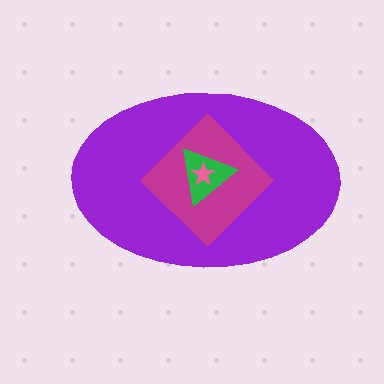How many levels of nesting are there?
4.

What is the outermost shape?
The purple ellipse.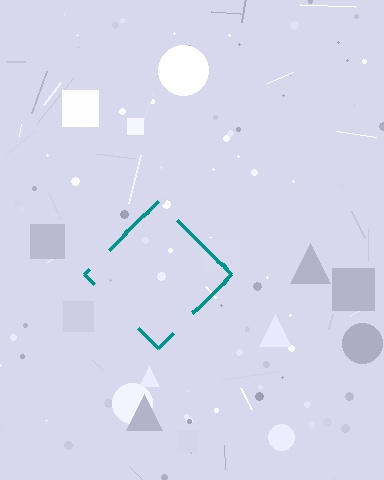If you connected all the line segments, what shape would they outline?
They would outline a diamond.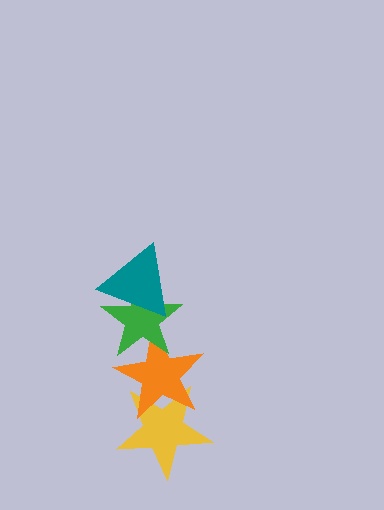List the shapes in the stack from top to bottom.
From top to bottom: the teal triangle, the green star, the orange star, the yellow star.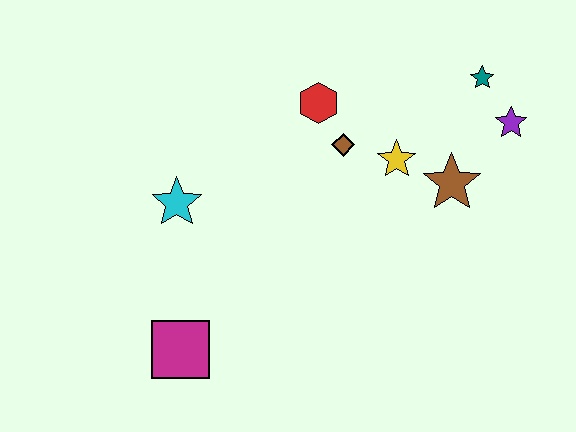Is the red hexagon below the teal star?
Yes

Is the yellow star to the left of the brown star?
Yes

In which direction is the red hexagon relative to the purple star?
The red hexagon is to the left of the purple star.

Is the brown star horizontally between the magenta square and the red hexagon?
No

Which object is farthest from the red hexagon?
The magenta square is farthest from the red hexagon.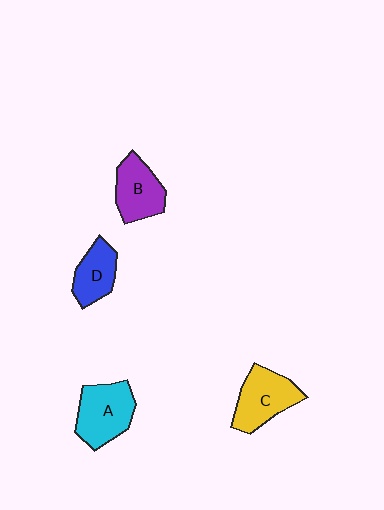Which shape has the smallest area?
Shape D (blue).